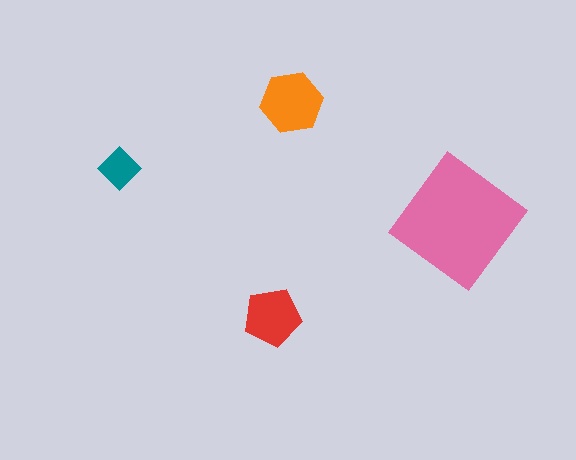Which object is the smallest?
The teal diamond.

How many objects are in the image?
There are 4 objects in the image.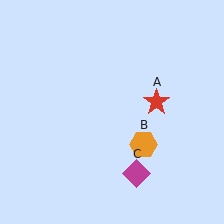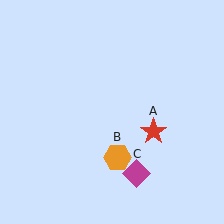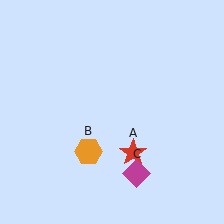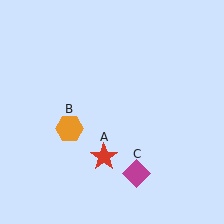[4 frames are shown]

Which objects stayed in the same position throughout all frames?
Magenta diamond (object C) remained stationary.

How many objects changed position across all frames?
2 objects changed position: red star (object A), orange hexagon (object B).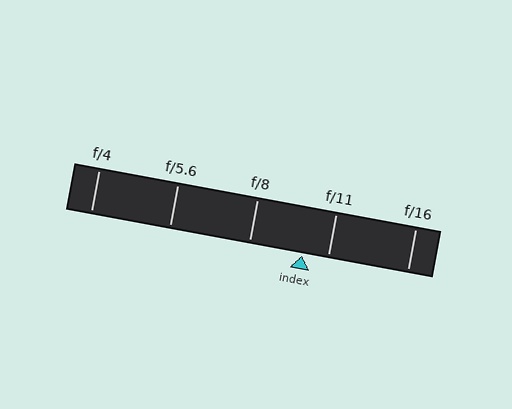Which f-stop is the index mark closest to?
The index mark is closest to f/11.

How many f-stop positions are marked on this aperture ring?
There are 5 f-stop positions marked.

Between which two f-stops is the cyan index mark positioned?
The index mark is between f/8 and f/11.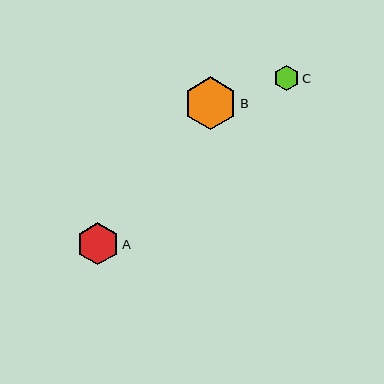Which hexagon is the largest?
Hexagon B is the largest with a size of approximately 52 pixels.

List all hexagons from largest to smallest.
From largest to smallest: B, A, C.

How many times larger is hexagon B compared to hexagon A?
Hexagon B is approximately 1.2 times the size of hexagon A.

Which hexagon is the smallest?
Hexagon C is the smallest with a size of approximately 26 pixels.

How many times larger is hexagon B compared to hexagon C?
Hexagon B is approximately 2.0 times the size of hexagon C.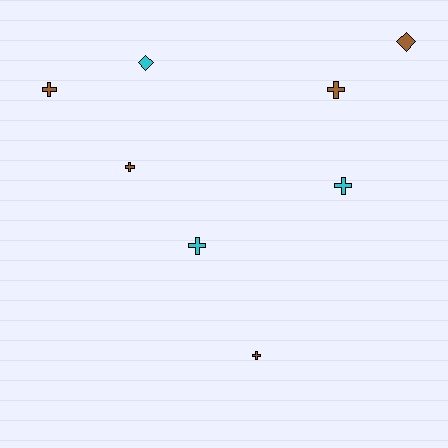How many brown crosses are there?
There are 4 brown crosses.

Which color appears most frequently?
Brown, with 5 objects.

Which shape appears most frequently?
Cross, with 6 objects.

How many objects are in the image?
There are 8 objects.